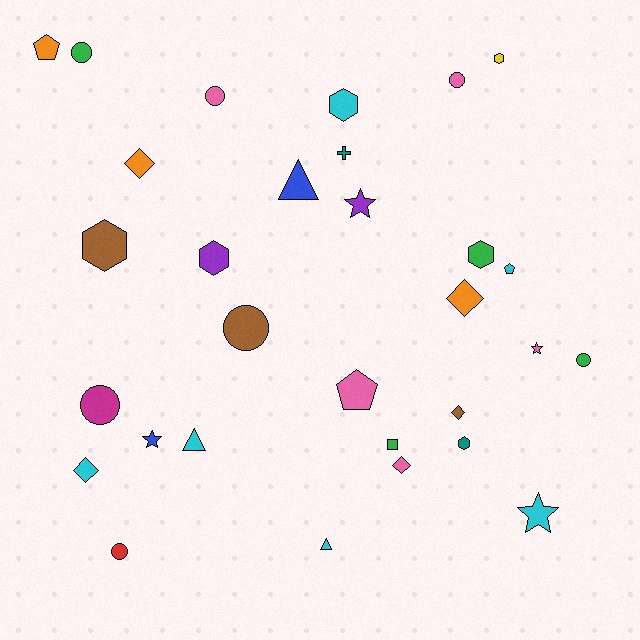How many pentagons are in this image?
There are 3 pentagons.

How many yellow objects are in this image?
There is 1 yellow object.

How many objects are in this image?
There are 30 objects.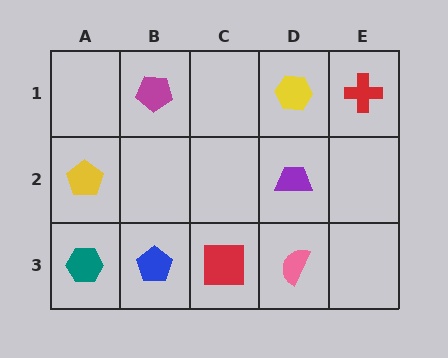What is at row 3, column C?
A red square.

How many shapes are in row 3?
4 shapes.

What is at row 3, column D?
A pink semicircle.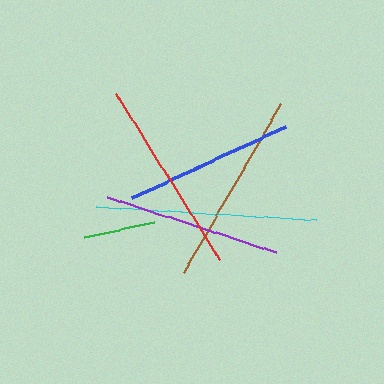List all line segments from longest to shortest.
From longest to shortest: cyan, red, brown, purple, blue, green.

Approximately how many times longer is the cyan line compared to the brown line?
The cyan line is approximately 1.1 times the length of the brown line.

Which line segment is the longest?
The cyan line is the longest at approximately 220 pixels.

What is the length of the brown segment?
The brown segment is approximately 195 pixels long.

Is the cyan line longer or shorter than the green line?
The cyan line is longer than the green line.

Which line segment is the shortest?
The green line is the shortest at approximately 72 pixels.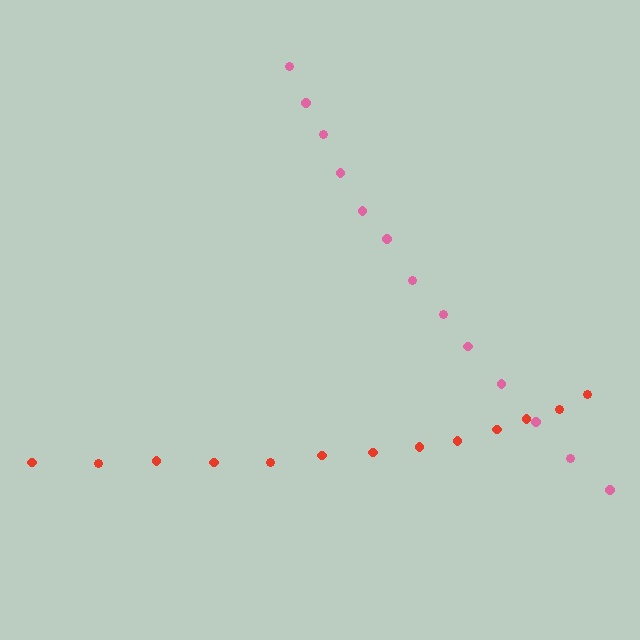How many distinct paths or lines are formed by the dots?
There are 2 distinct paths.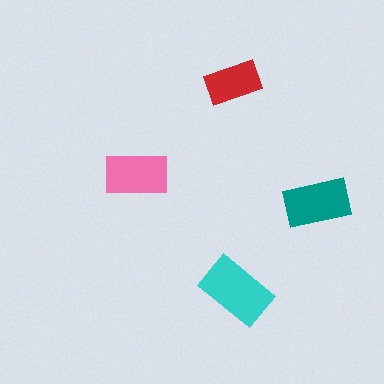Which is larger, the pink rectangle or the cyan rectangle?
The cyan one.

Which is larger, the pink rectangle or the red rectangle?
The pink one.